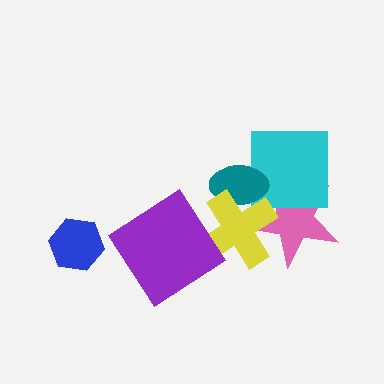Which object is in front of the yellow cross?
The purple diamond is in front of the yellow cross.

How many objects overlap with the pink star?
3 objects overlap with the pink star.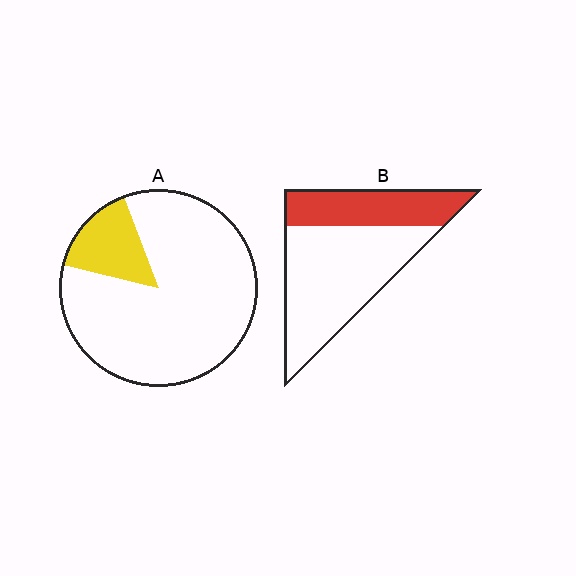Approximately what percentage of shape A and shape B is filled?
A is approximately 15% and B is approximately 35%.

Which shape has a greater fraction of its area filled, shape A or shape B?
Shape B.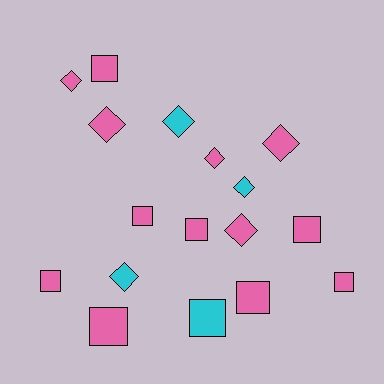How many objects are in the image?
There are 17 objects.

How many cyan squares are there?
There is 1 cyan square.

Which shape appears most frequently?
Square, with 9 objects.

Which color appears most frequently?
Pink, with 13 objects.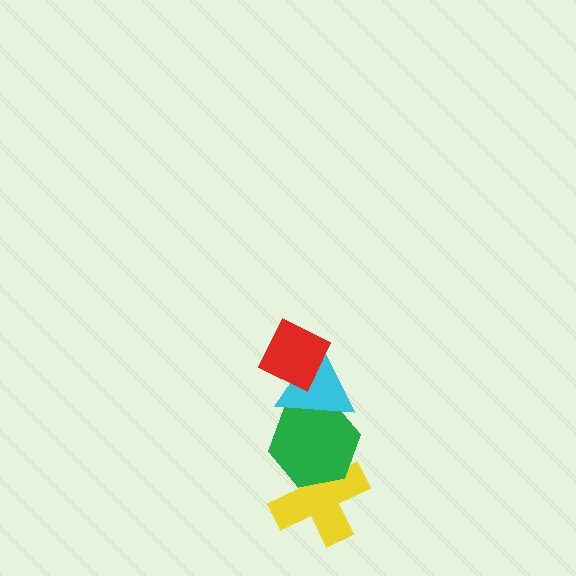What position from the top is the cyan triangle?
The cyan triangle is 2nd from the top.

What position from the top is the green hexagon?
The green hexagon is 3rd from the top.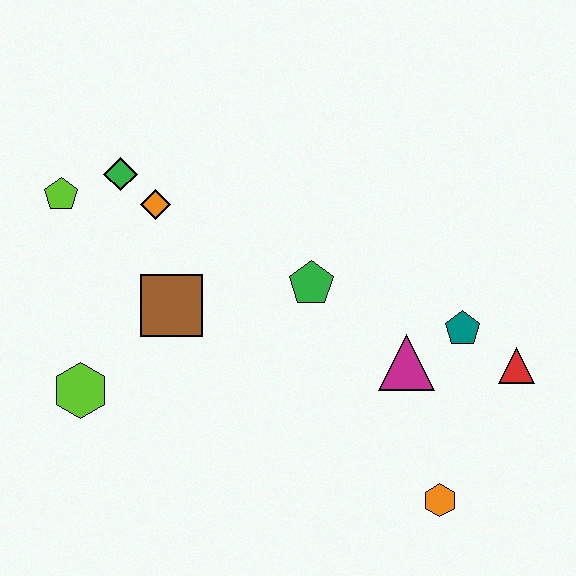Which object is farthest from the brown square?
The red triangle is farthest from the brown square.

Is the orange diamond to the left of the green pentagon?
Yes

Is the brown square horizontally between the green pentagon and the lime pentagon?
Yes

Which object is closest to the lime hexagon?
The brown square is closest to the lime hexagon.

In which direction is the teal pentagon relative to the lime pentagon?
The teal pentagon is to the right of the lime pentagon.